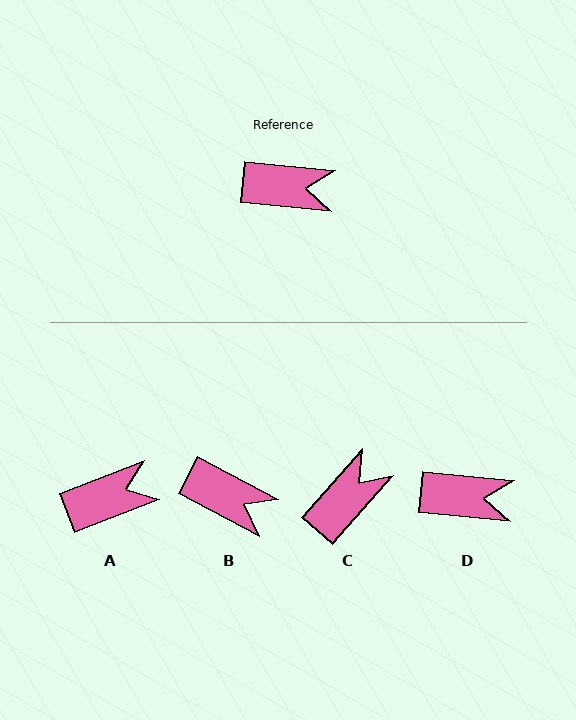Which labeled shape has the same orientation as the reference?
D.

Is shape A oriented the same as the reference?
No, it is off by about 27 degrees.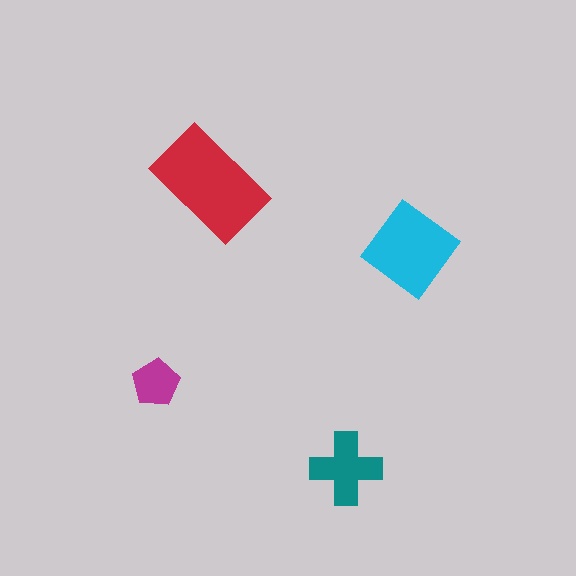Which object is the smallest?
The magenta pentagon.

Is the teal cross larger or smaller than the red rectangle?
Smaller.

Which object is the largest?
The red rectangle.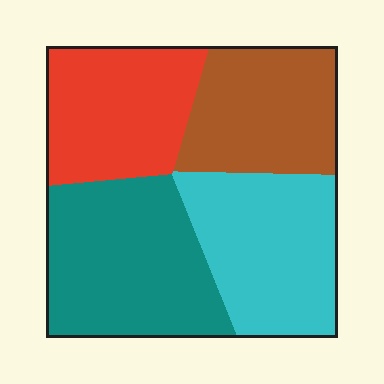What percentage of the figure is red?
Red takes up between a sixth and a third of the figure.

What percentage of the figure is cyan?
Cyan takes up between a sixth and a third of the figure.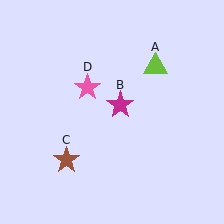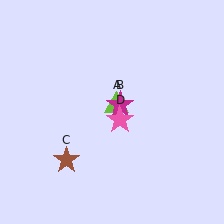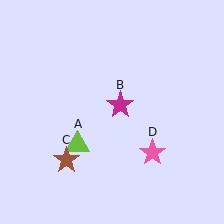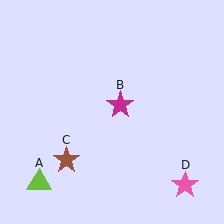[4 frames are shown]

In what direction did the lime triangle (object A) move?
The lime triangle (object A) moved down and to the left.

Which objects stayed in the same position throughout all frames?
Magenta star (object B) and brown star (object C) remained stationary.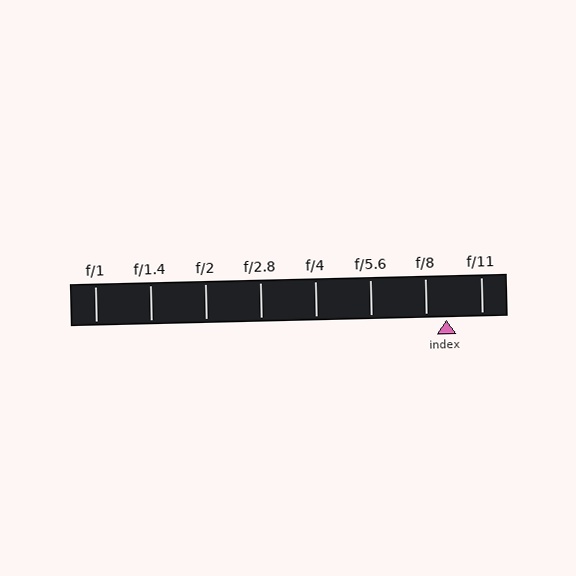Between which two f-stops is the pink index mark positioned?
The index mark is between f/8 and f/11.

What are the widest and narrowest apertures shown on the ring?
The widest aperture shown is f/1 and the narrowest is f/11.